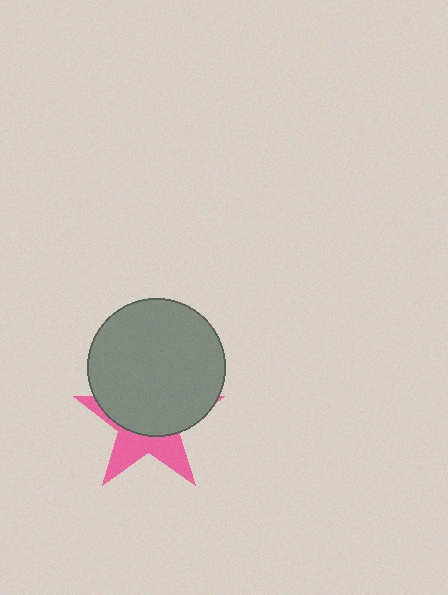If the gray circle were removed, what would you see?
You would see the complete pink star.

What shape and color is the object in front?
The object in front is a gray circle.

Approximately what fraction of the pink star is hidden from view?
Roughly 62% of the pink star is hidden behind the gray circle.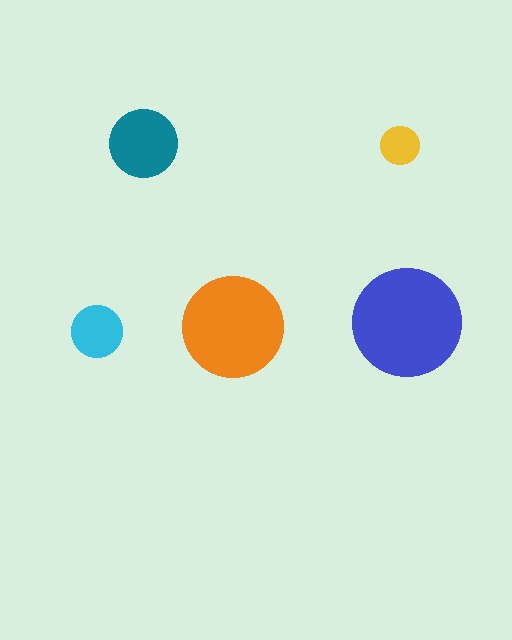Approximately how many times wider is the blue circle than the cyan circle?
About 2 times wider.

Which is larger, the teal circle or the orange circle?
The orange one.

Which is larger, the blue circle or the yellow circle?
The blue one.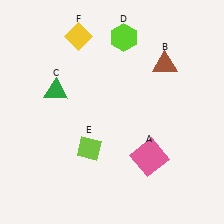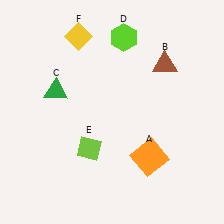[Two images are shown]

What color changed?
The square (A) changed from pink in Image 1 to orange in Image 2.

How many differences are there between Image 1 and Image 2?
There is 1 difference between the two images.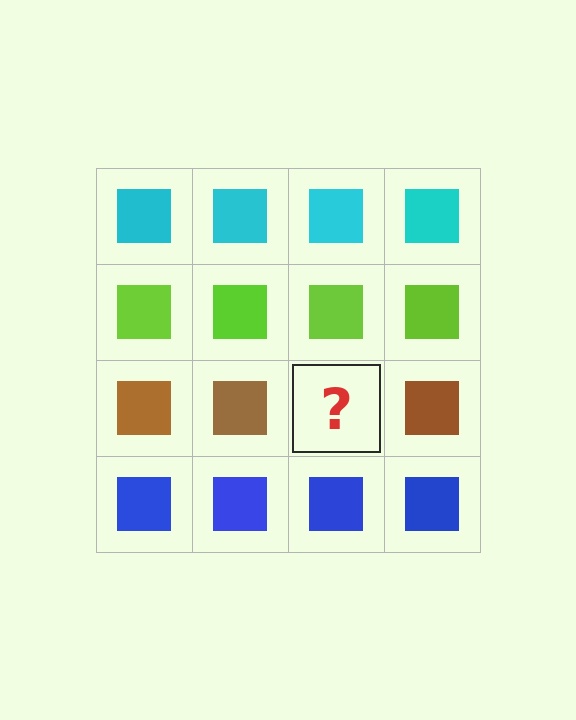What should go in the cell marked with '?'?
The missing cell should contain a brown square.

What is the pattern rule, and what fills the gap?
The rule is that each row has a consistent color. The gap should be filled with a brown square.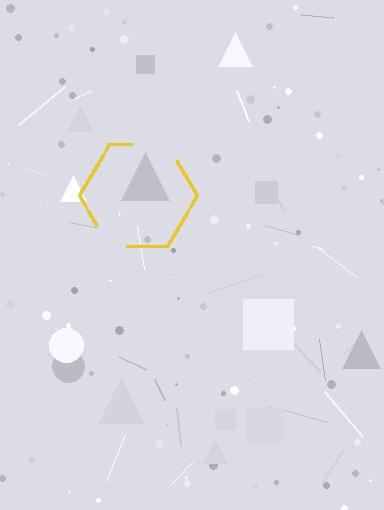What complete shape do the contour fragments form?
The contour fragments form a hexagon.